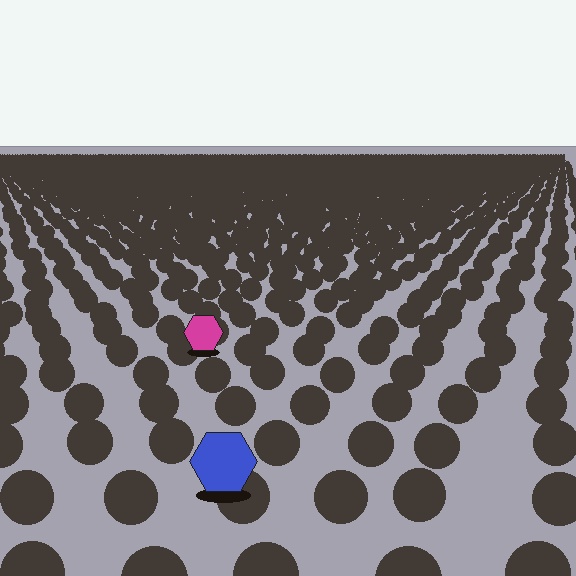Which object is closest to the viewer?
The blue hexagon is closest. The texture marks near it are larger and more spread out.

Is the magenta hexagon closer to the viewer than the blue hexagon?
No. The blue hexagon is closer — you can tell from the texture gradient: the ground texture is coarser near it.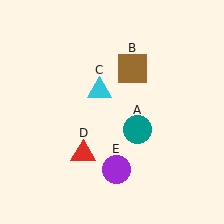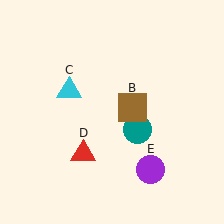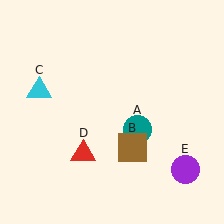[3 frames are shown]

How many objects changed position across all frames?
3 objects changed position: brown square (object B), cyan triangle (object C), purple circle (object E).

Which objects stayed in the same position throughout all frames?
Teal circle (object A) and red triangle (object D) remained stationary.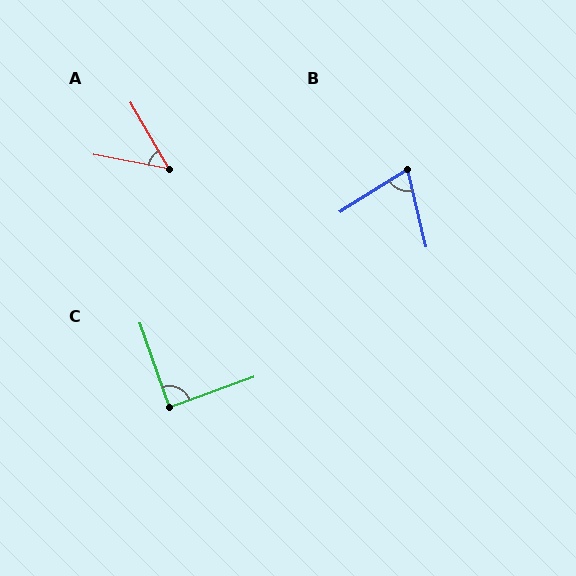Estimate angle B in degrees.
Approximately 71 degrees.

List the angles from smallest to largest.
A (49°), B (71°), C (89°).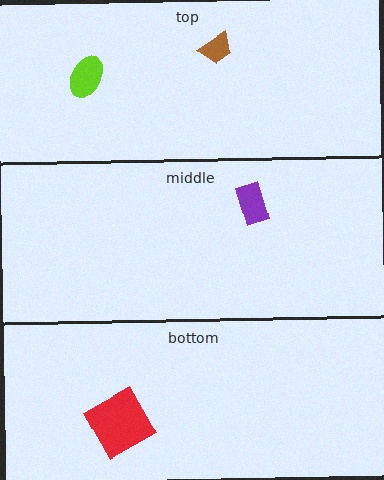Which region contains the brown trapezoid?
The top region.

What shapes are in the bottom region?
The red square.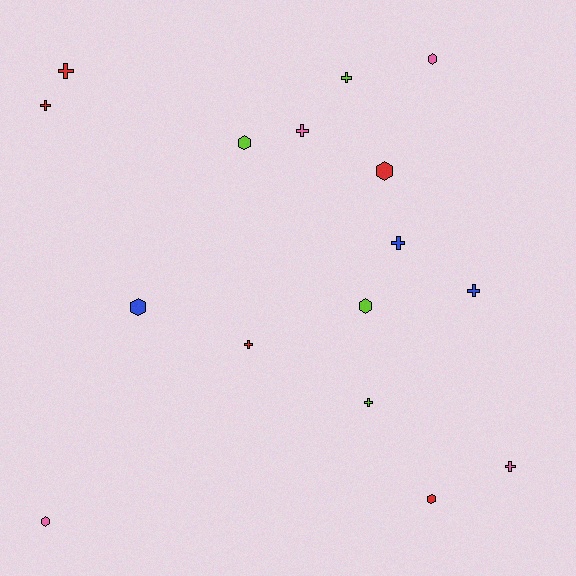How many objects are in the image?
There are 16 objects.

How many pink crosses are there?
There are 2 pink crosses.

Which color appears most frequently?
Red, with 5 objects.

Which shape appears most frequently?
Cross, with 9 objects.